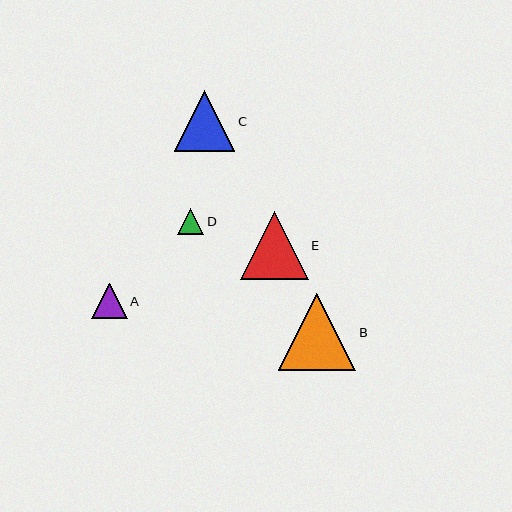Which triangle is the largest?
Triangle B is the largest with a size of approximately 78 pixels.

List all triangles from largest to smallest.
From largest to smallest: B, E, C, A, D.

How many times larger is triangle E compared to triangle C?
Triangle E is approximately 1.1 times the size of triangle C.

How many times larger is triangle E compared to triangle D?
Triangle E is approximately 2.6 times the size of triangle D.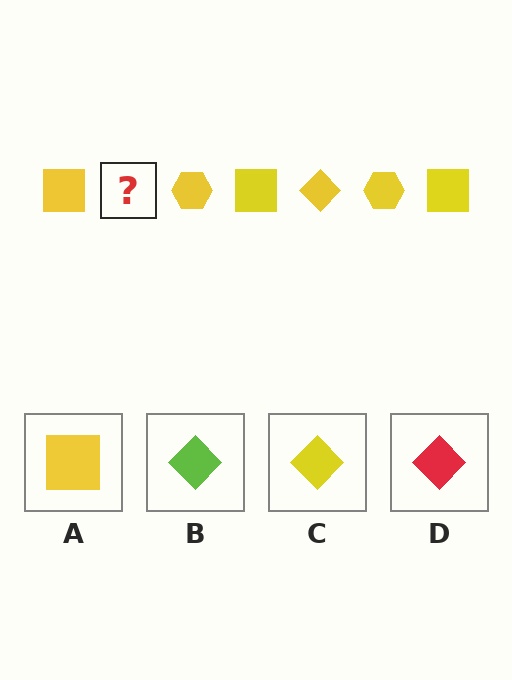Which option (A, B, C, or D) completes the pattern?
C.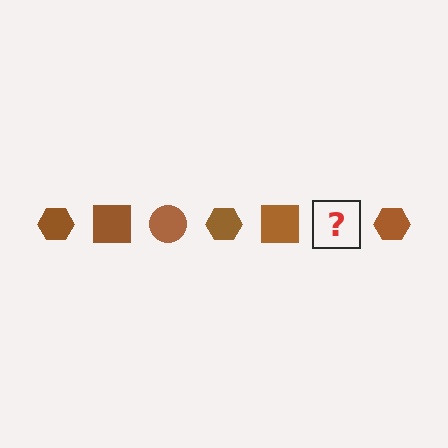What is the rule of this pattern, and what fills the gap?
The rule is that the pattern cycles through hexagon, square, circle shapes in brown. The gap should be filled with a brown circle.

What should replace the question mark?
The question mark should be replaced with a brown circle.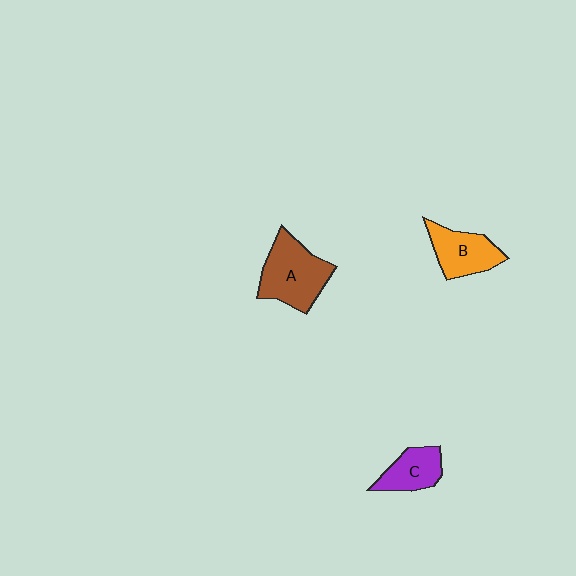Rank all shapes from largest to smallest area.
From largest to smallest: A (brown), B (orange), C (purple).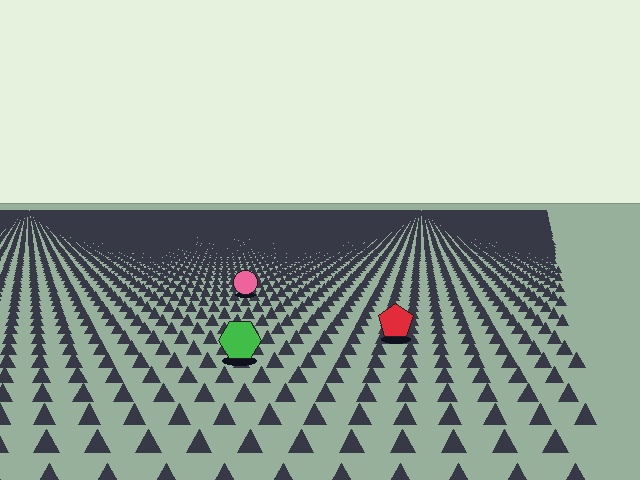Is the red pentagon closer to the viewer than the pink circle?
Yes. The red pentagon is closer — you can tell from the texture gradient: the ground texture is coarser near it.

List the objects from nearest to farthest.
From nearest to farthest: the green hexagon, the red pentagon, the pink circle.